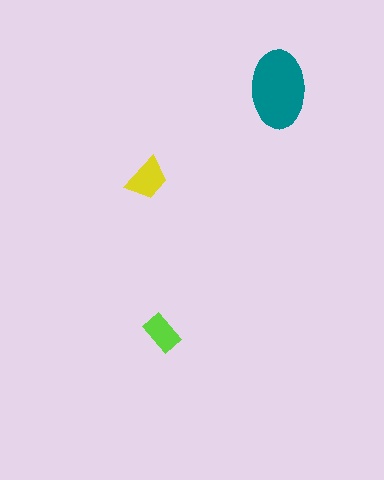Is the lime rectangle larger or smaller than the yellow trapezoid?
Smaller.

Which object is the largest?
The teal ellipse.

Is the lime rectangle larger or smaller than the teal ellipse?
Smaller.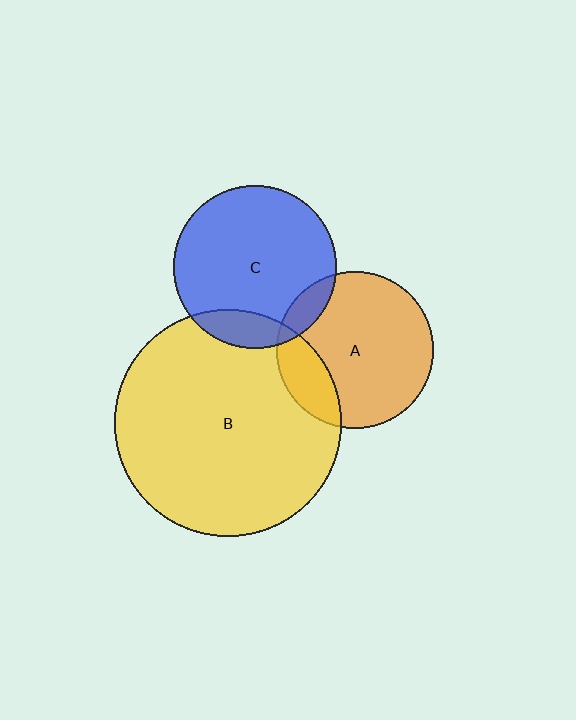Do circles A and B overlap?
Yes.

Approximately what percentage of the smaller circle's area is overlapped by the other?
Approximately 20%.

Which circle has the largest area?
Circle B (yellow).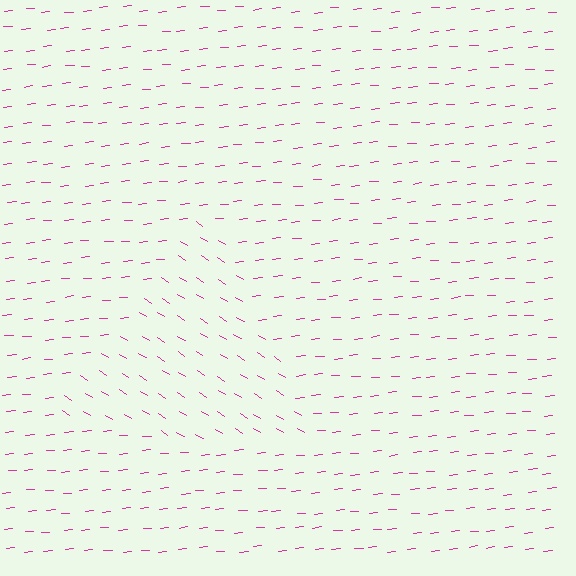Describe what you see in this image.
The image is filled with small magenta line segments. A triangle region in the image has lines oriented differently from the surrounding lines, creating a visible texture boundary.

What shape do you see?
I see a triangle.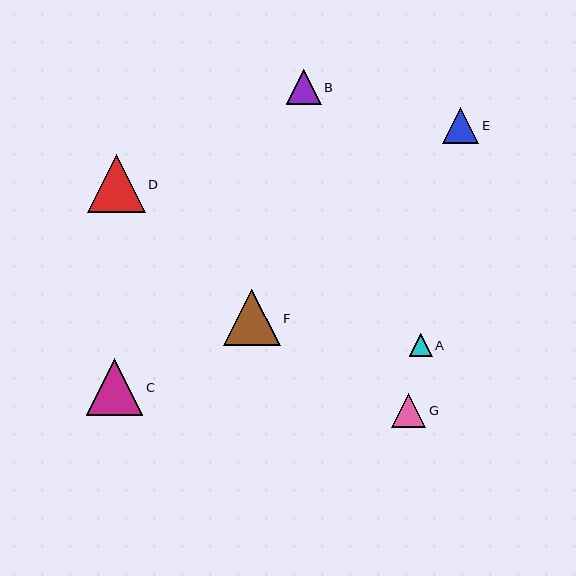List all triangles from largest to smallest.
From largest to smallest: D, F, C, E, B, G, A.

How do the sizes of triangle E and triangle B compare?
Triangle E and triangle B are approximately the same size.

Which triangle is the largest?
Triangle D is the largest with a size of approximately 57 pixels.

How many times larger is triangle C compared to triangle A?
Triangle C is approximately 2.5 times the size of triangle A.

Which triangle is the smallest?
Triangle A is the smallest with a size of approximately 23 pixels.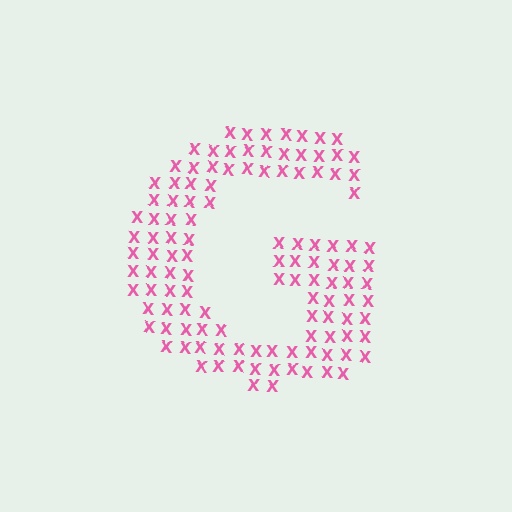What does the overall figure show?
The overall figure shows the letter G.